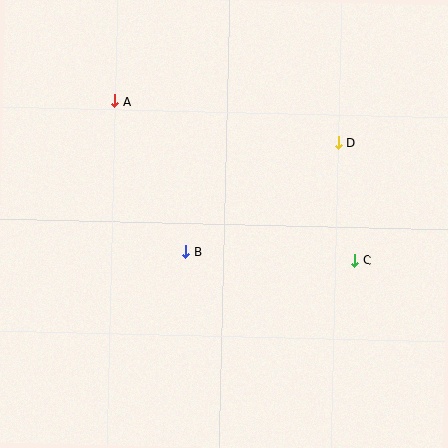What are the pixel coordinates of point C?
Point C is at (355, 260).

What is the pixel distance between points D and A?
The distance between D and A is 228 pixels.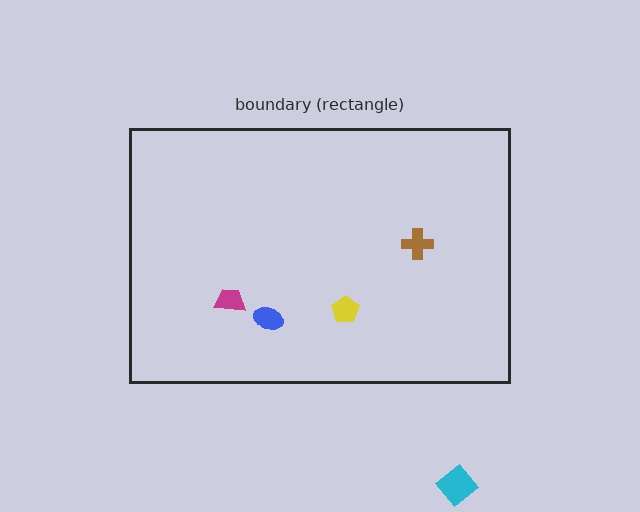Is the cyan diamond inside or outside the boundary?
Outside.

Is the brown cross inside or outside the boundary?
Inside.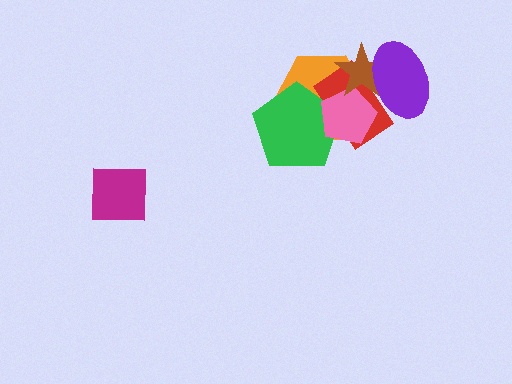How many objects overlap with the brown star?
4 objects overlap with the brown star.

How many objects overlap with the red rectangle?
5 objects overlap with the red rectangle.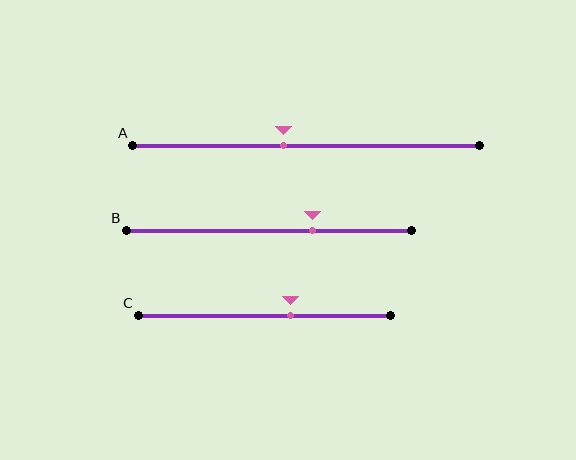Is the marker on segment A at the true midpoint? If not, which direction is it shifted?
No, the marker on segment A is shifted to the left by about 7% of the segment length.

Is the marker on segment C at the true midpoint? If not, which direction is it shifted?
No, the marker on segment C is shifted to the right by about 10% of the segment length.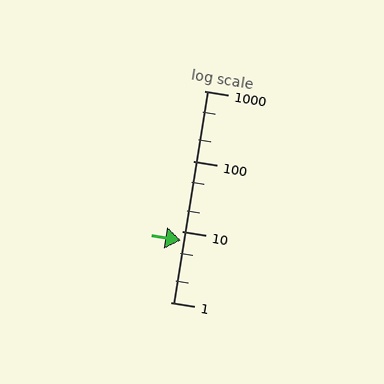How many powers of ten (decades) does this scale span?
The scale spans 3 decades, from 1 to 1000.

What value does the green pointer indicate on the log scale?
The pointer indicates approximately 7.4.